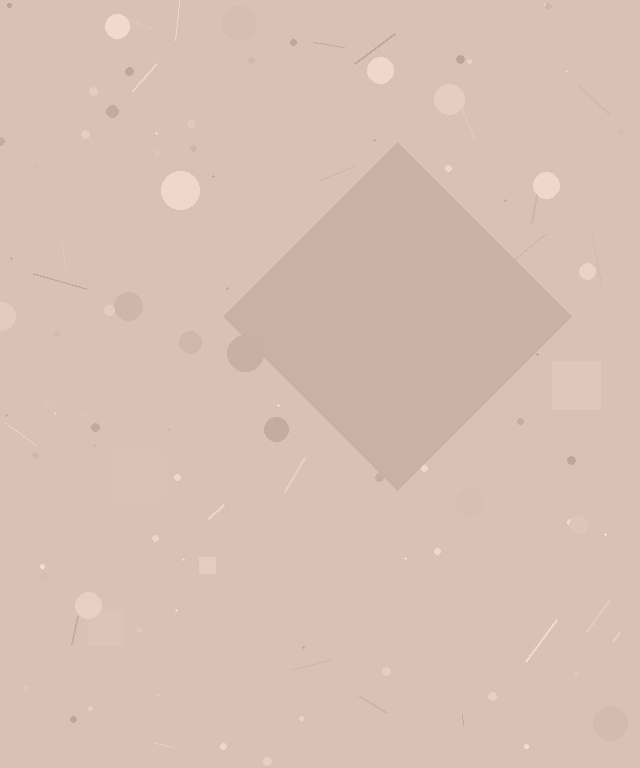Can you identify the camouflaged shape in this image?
The camouflaged shape is a diamond.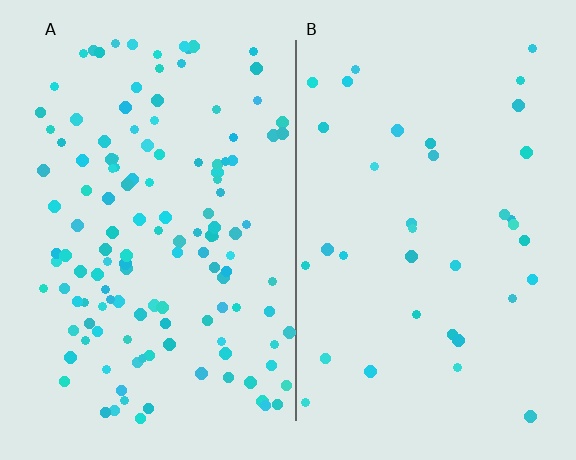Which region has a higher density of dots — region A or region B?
A (the left).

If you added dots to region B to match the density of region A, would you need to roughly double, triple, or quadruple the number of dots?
Approximately quadruple.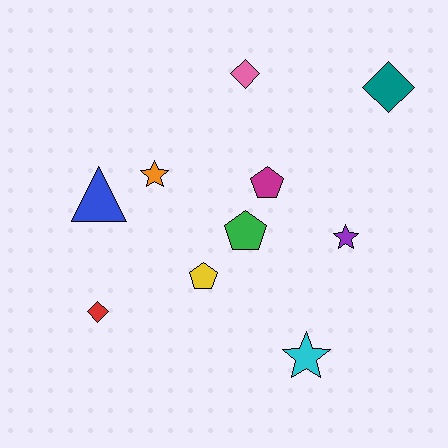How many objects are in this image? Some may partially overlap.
There are 10 objects.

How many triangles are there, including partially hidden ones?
There is 1 triangle.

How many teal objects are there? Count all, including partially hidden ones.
There is 1 teal object.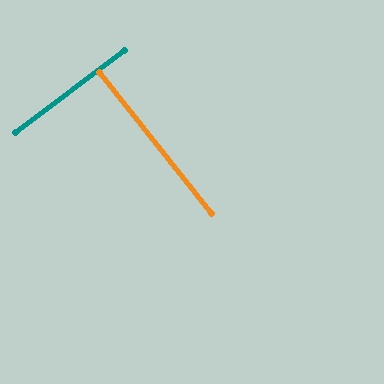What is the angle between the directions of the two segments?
Approximately 89 degrees.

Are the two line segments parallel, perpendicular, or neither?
Perpendicular — they meet at approximately 89°.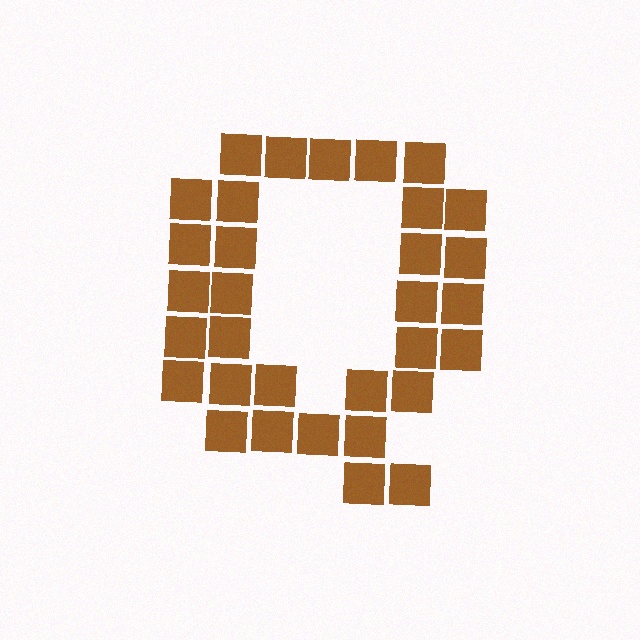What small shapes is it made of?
It is made of small squares.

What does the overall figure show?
The overall figure shows the letter Q.